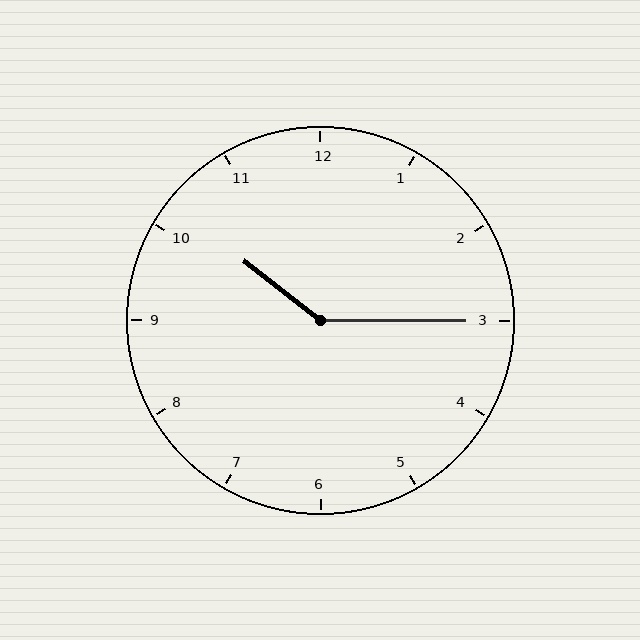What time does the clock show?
10:15.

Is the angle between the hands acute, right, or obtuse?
It is obtuse.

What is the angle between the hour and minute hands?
Approximately 142 degrees.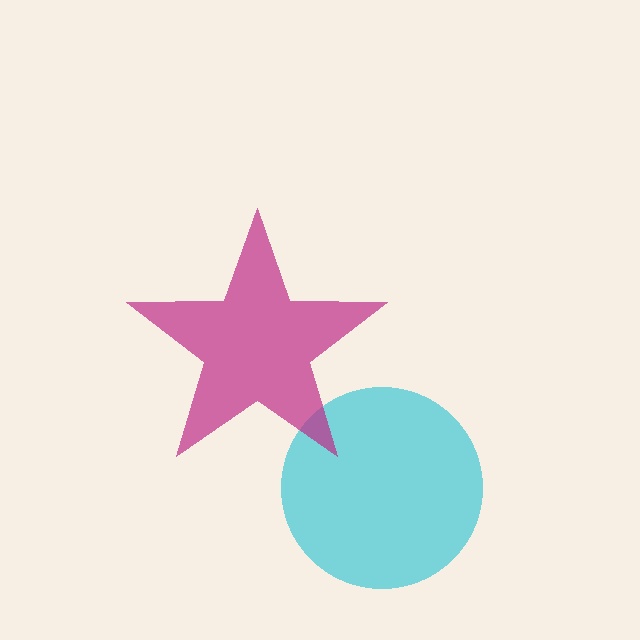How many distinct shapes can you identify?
There are 2 distinct shapes: a cyan circle, a magenta star.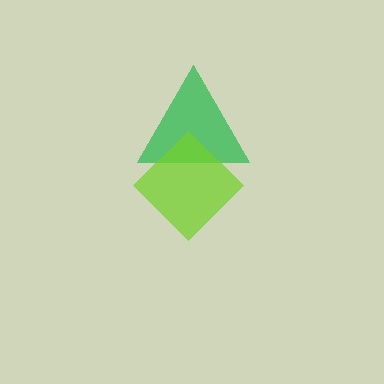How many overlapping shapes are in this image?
There are 2 overlapping shapes in the image.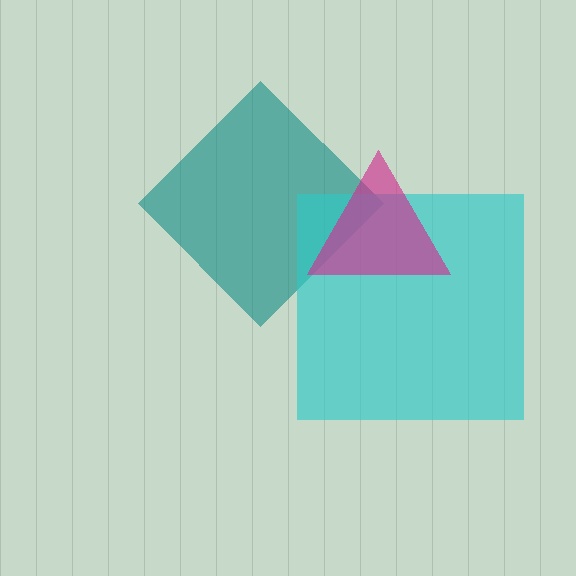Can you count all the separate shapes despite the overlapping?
Yes, there are 3 separate shapes.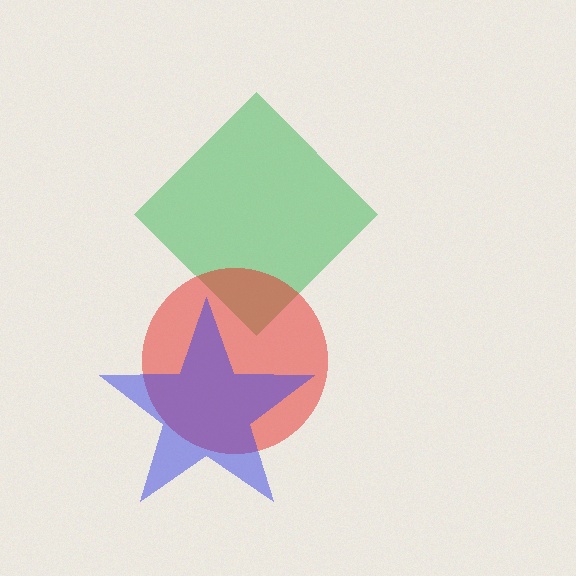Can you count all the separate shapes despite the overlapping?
Yes, there are 3 separate shapes.